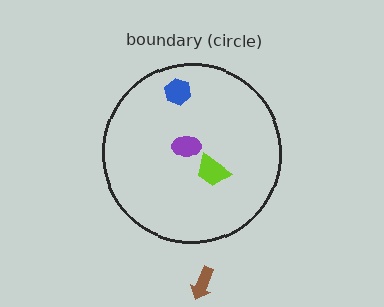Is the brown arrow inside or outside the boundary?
Outside.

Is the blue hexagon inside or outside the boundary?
Inside.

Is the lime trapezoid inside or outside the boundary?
Inside.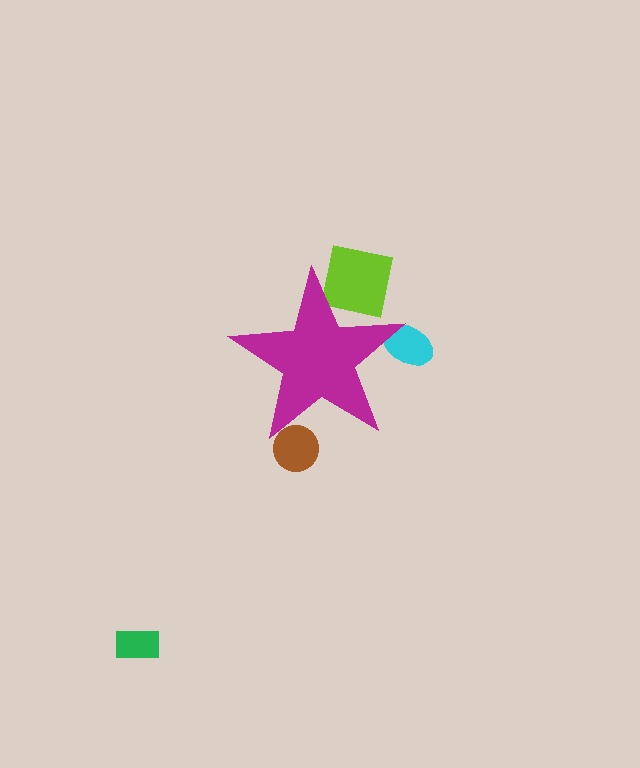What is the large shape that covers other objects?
A magenta star.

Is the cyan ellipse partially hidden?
Yes, the cyan ellipse is partially hidden behind the magenta star.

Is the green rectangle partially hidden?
No, the green rectangle is fully visible.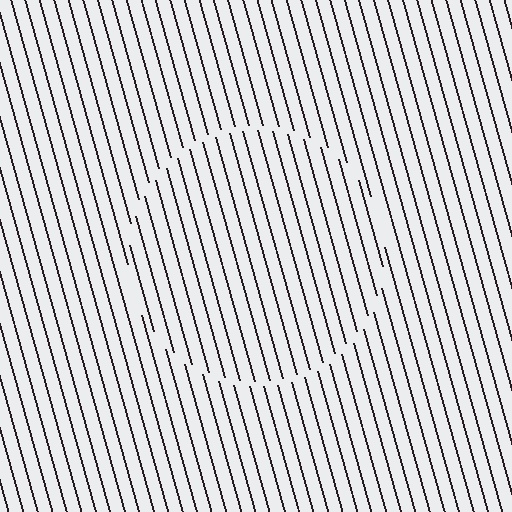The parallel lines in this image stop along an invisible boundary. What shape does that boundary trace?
An illusory circle. The interior of the shape contains the same grating, shifted by half a period — the contour is defined by the phase discontinuity where line-ends from the inner and outer gratings abut.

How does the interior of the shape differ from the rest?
The interior of the shape contains the same grating, shifted by half a period — the contour is defined by the phase discontinuity where line-ends from the inner and outer gratings abut.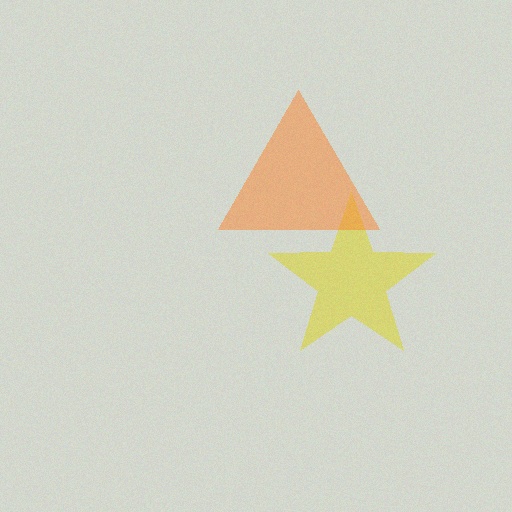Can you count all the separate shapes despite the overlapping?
Yes, there are 2 separate shapes.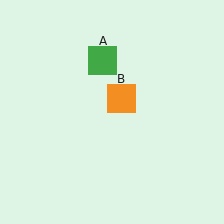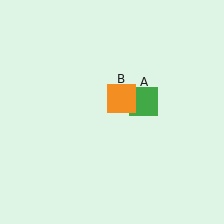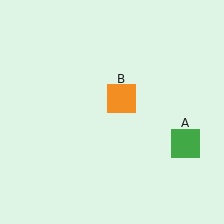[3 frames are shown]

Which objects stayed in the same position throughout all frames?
Orange square (object B) remained stationary.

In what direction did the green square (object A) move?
The green square (object A) moved down and to the right.